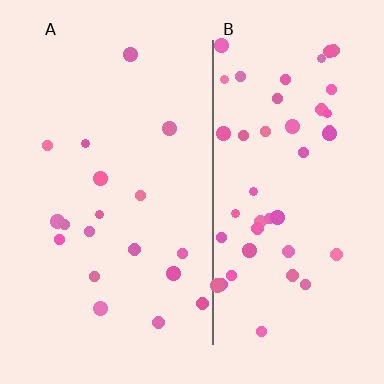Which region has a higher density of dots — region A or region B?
B (the right).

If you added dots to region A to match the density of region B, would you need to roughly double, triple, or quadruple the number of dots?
Approximately triple.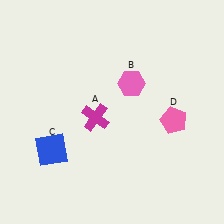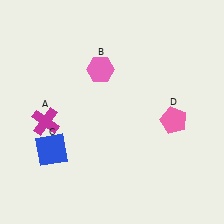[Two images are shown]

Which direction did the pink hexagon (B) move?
The pink hexagon (B) moved left.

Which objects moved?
The objects that moved are: the magenta cross (A), the pink hexagon (B).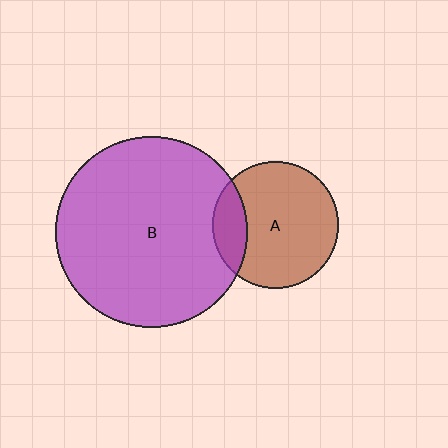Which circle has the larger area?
Circle B (purple).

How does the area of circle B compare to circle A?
Approximately 2.3 times.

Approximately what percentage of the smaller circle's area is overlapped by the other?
Approximately 20%.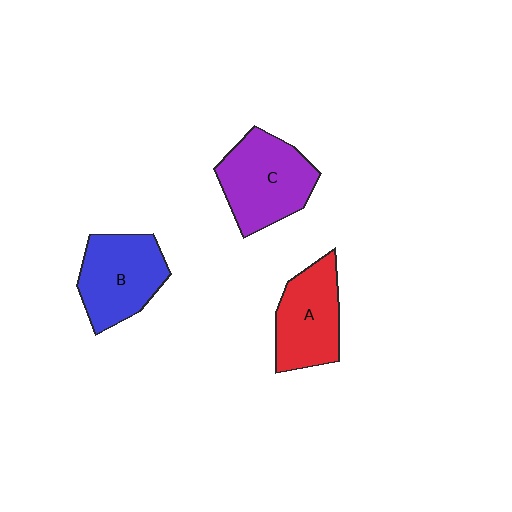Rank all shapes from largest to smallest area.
From largest to smallest: C (purple), B (blue), A (red).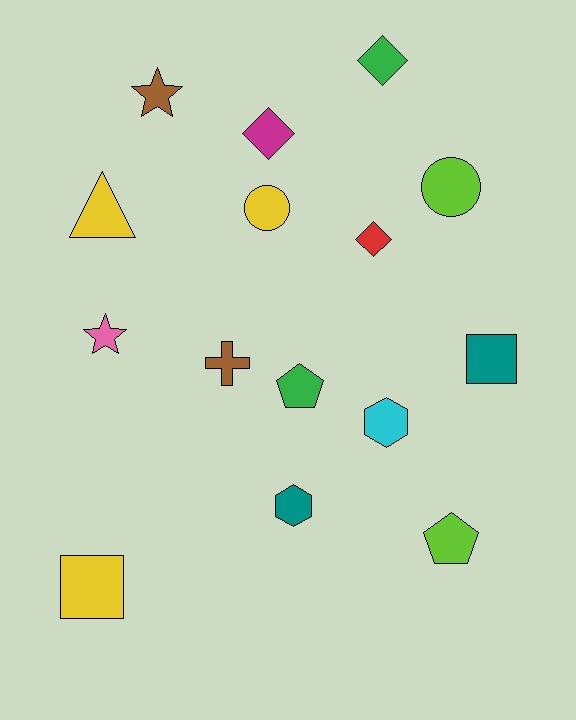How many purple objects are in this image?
There are no purple objects.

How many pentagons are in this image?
There are 2 pentagons.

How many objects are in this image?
There are 15 objects.